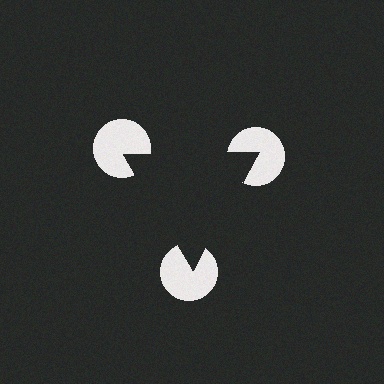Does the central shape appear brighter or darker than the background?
It typically appears slightly darker than the background, even though no actual brightness change is drawn.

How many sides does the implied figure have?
3 sides.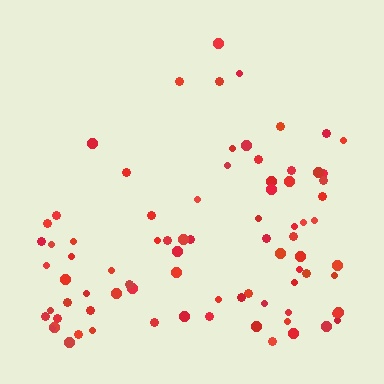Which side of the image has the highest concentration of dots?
The bottom.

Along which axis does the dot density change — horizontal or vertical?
Vertical.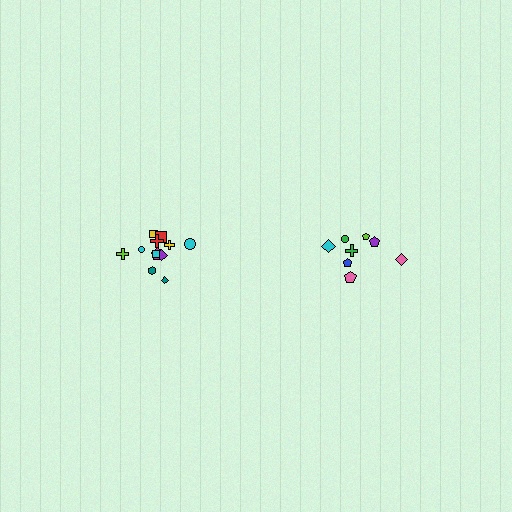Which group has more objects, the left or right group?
The left group.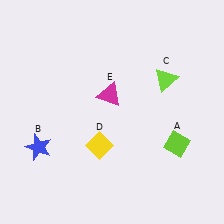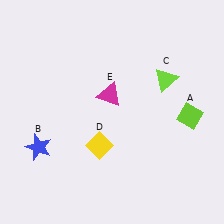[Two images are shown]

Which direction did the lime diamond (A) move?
The lime diamond (A) moved up.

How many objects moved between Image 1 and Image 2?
1 object moved between the two images.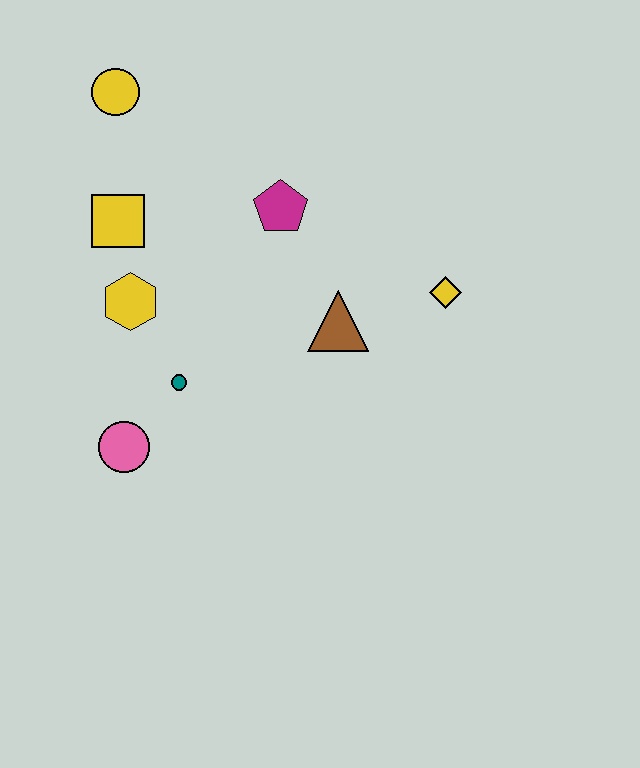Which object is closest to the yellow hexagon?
The yellow square is closest to the yellow hexagon.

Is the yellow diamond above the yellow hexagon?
Yes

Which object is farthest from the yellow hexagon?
The yellow diamond is farthest from the yellow hexagon.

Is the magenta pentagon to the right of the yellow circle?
Yes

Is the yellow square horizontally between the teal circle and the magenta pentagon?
No